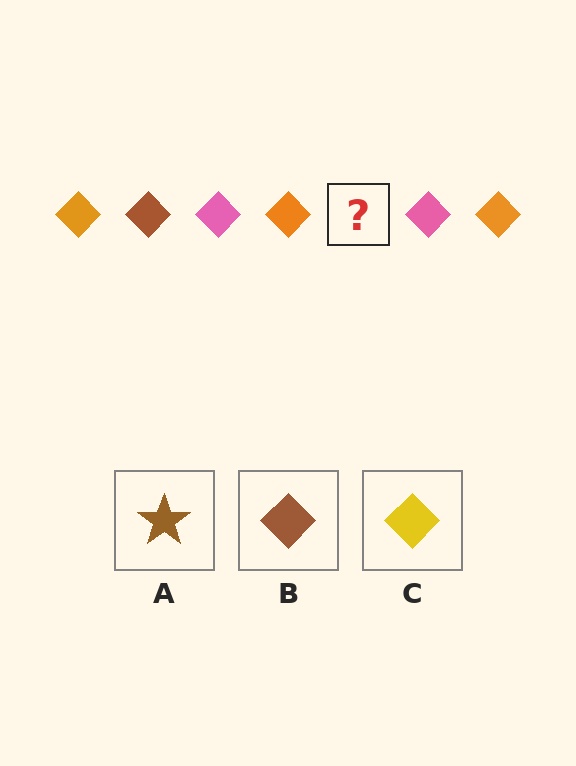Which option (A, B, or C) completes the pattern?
B.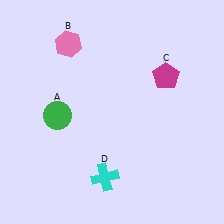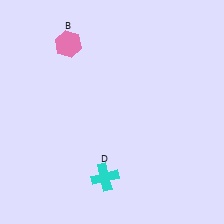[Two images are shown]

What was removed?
The magenta pentagon (C), the green circle (A) were removed in Image 2.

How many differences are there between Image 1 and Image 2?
There are 2 differences between the two images.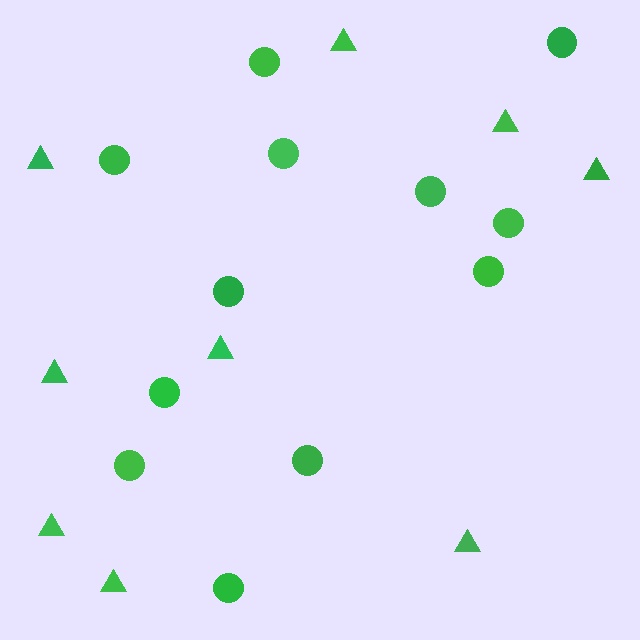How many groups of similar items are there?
There are 2 groups: one group of circles (12) and one group of triangles (9).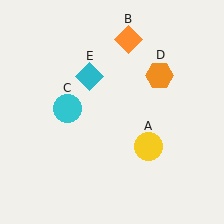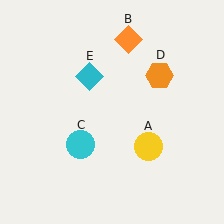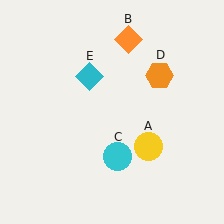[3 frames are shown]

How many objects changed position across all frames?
1 object changed position: cyan circle (object C).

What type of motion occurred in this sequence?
The cyan circle (object C) rotated counterclockwise around the center of the scene.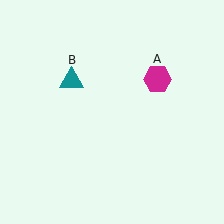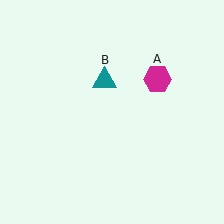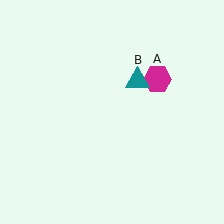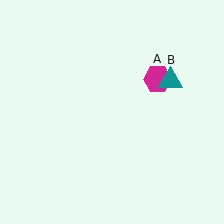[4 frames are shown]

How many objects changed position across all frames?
1 object changed position: teal triangle (object B).